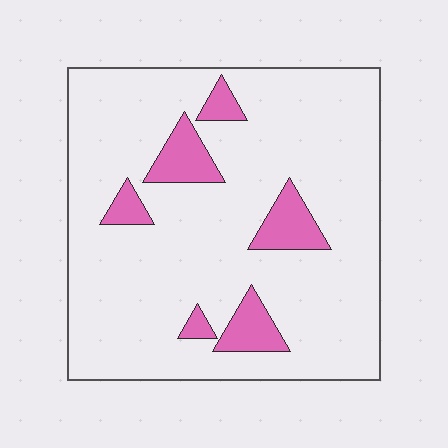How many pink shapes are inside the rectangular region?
6.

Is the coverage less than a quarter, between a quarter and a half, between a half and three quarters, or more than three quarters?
Less than a quarter.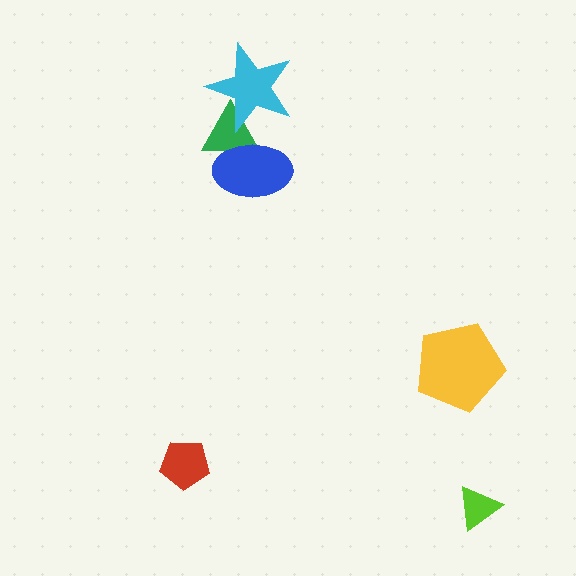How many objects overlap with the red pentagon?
0 objects overlap with the red pentagon.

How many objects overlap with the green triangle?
2 objects overlap with the green triangle.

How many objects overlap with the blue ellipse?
1 object overlaps with the blue ellipse.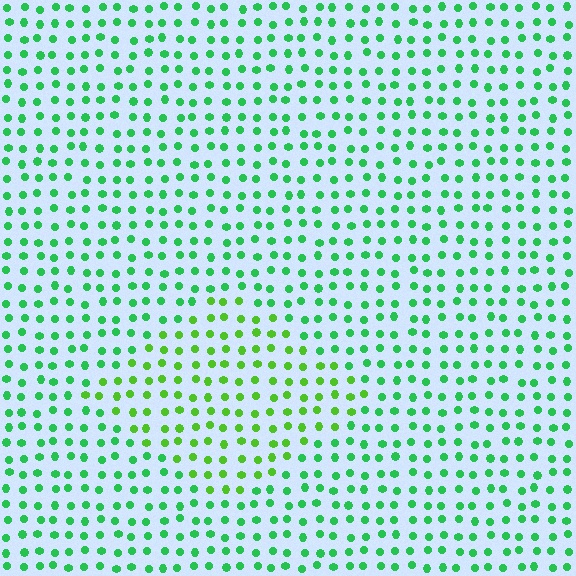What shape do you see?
I see a diamond.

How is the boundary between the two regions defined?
The boundary is defined purely by a slight shift in hue (about 31 degrees). Spacing, size, and orientation are identical on both sides.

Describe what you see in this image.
The image is filled with small green elements in a uniform arrangement. A diamond-shaped region is visible where the elements are tinted to a slightly different hue, forming a subtle color boundary.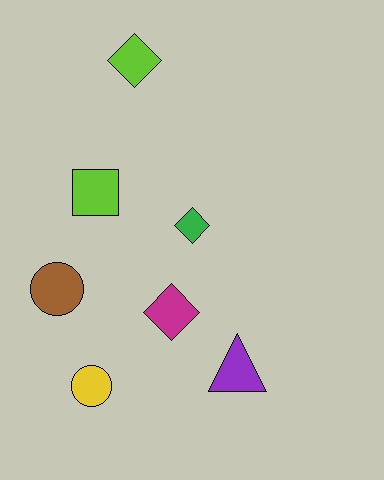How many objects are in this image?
There are 7 objects.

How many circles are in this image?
There are 2 circles.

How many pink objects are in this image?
There are no pink objects.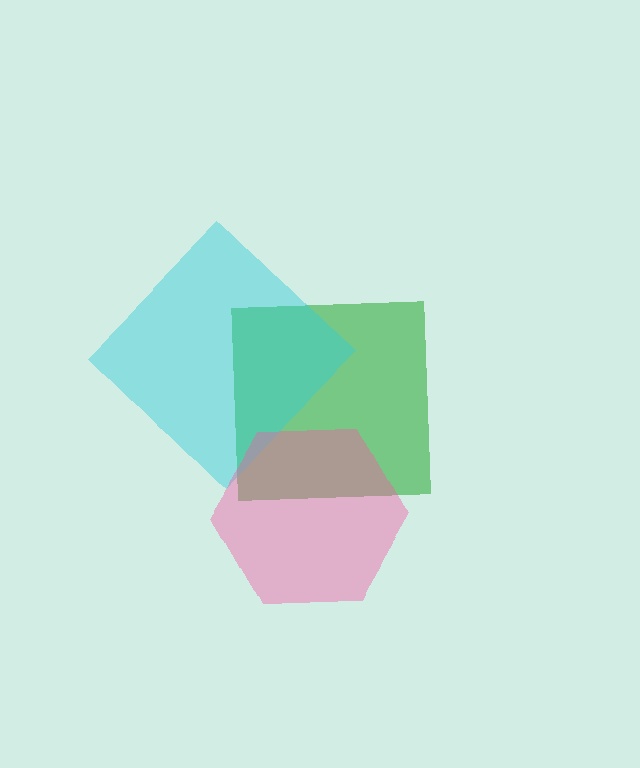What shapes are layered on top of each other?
The layered shapes are: a green square, a cyan diamond, a pink hexagon.